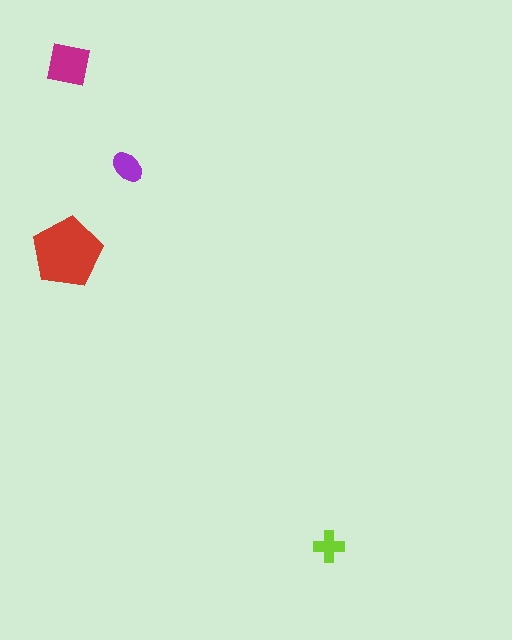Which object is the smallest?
The lime cross.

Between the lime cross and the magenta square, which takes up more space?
The magenta square.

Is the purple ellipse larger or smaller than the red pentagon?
Smaller.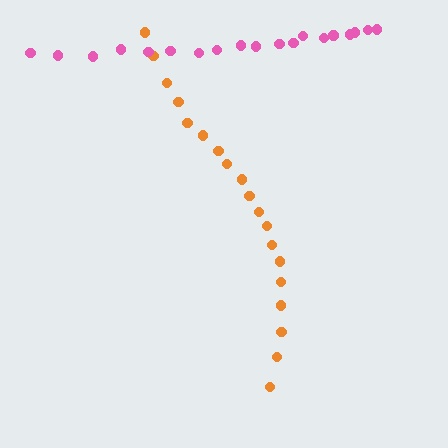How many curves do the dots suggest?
There are 2 distinct paths.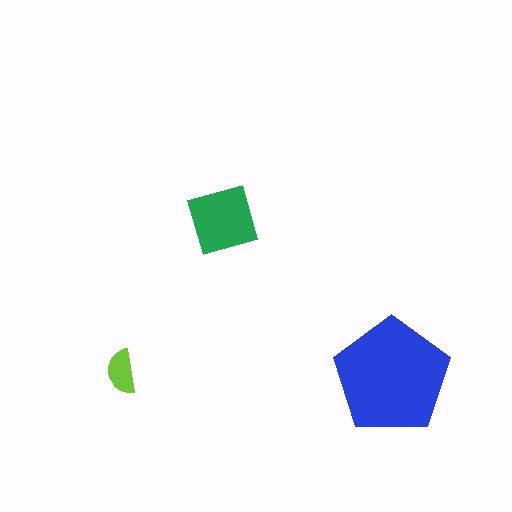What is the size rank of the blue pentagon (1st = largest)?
1st.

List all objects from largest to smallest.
The blue pentagon, the green square, the lime semicircle.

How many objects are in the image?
There are 3 objects in the image.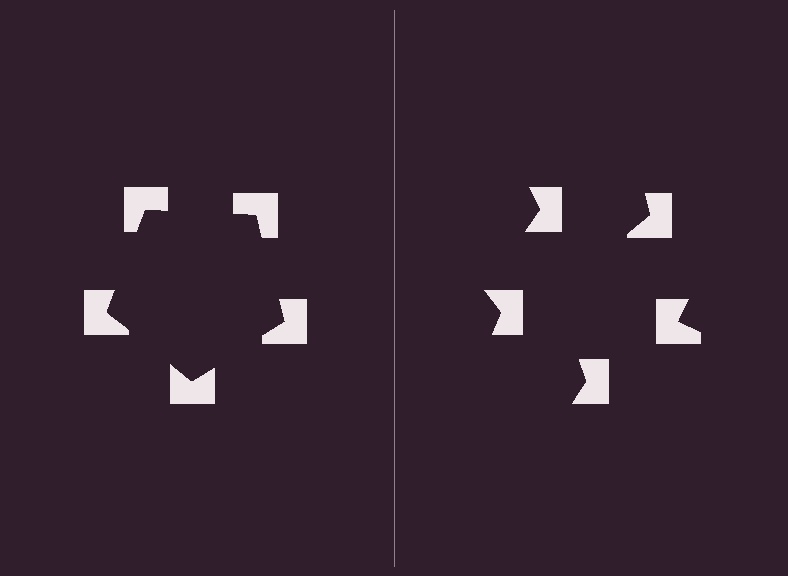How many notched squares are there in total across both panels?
10 — 5 on each side.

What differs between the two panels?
The notched squares are positioned identically on both sides; only the wedge orientations differ. On the left they align to a pentagon; on the right they are misaligned.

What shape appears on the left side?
An illusory pentagon.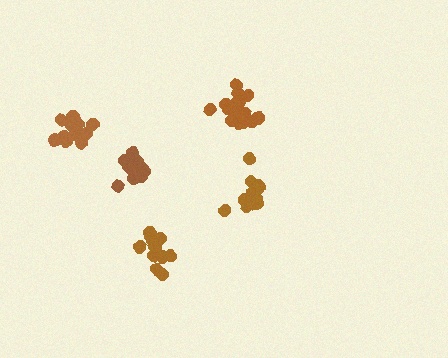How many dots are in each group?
Group 1: 17 dots, Group 2: 12 dots, Group 3: 16 dots, Group 4: 13 dots, Group 5: 14 dots (72 total).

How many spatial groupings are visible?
There are 5 spatial groupings.